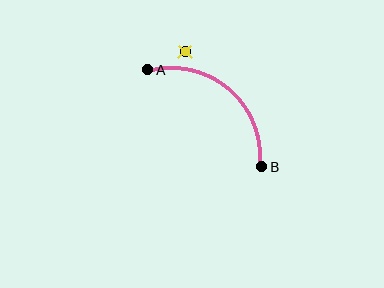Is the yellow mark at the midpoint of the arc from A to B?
No — the yellow mark does not lie on the arc at all. It sits slightly outside the curve.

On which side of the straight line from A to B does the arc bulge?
The arc bulges above and to the right of the straight line connecting A and B.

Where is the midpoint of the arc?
The arc midpoint is the point on the curve farthest from the straight line joining A and B. It sits above and to the right of that line.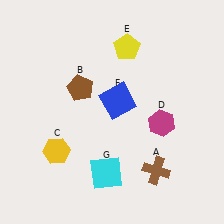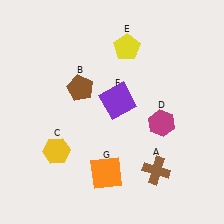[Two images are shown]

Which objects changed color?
F changed from blue to purple. G changed from cyan to orange.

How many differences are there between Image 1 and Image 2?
There are 2 differences between the two images.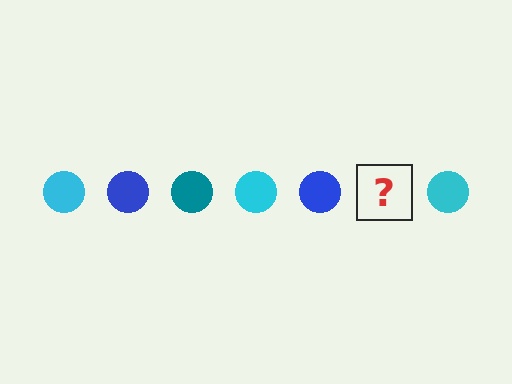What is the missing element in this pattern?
The missing element is a teal circle.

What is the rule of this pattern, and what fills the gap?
The rule is that the pattern cycles through cyan, blue, teal circles. The gap should be filled with a teal circle.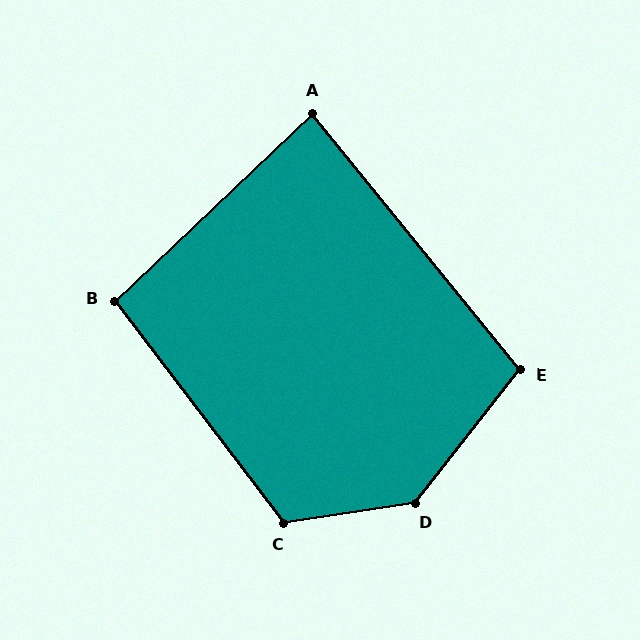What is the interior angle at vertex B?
Approximately 96 degrees (obtuse).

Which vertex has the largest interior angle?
D, at approximately 137 degrees.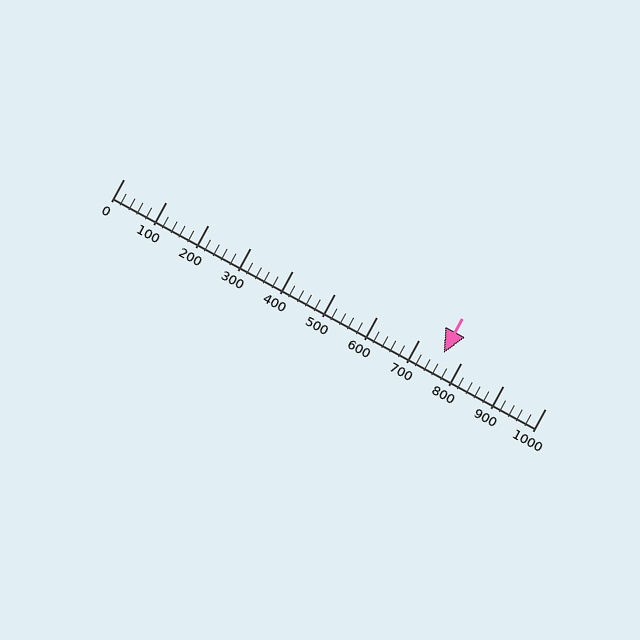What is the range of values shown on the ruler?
The ruler shows values from 0 to 1000.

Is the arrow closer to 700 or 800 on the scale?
The arrow is closer to 800.